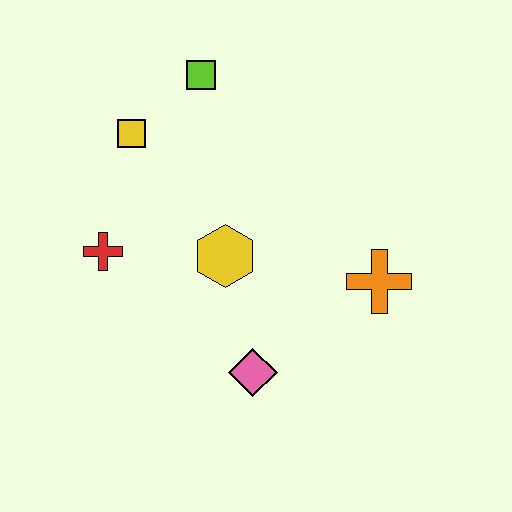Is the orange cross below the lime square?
Yes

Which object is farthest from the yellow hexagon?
The lime square is farthest from the yellow hexagon.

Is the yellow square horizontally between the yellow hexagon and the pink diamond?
No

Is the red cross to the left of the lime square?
Yes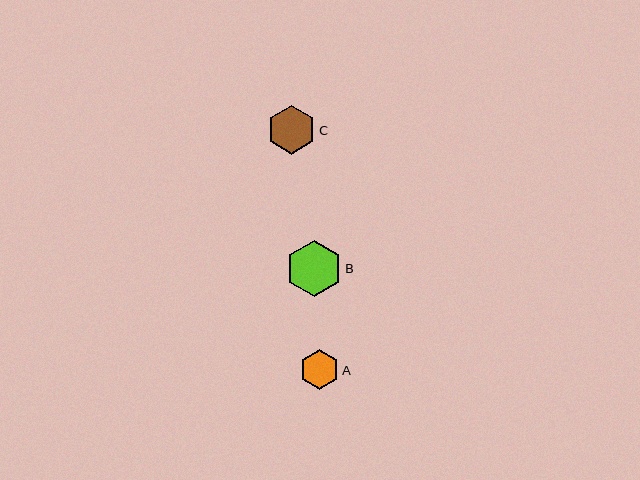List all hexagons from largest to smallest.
From largest to smallest: B, C, A.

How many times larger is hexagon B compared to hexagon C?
Hexagon B is approximately 1.2 times the size of hexagon C.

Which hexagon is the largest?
Hexagon B is the largest with a size of approximately 56 pixels.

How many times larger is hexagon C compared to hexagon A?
Hexagon C is approximately 1.2 times the size of hexagon A.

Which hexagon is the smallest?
Hexagon A is the smallest with a size of approximately 39 pixels.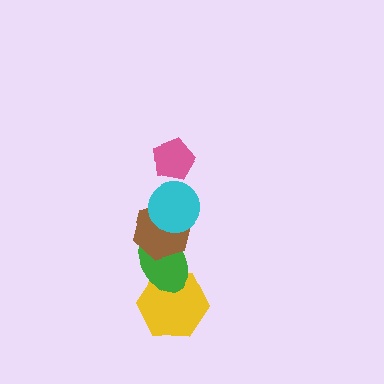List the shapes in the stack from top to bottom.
From top to bottom: the pink pentagon, the cyan circle, the brown hexagon, the green ellipse, the yellow hexagon.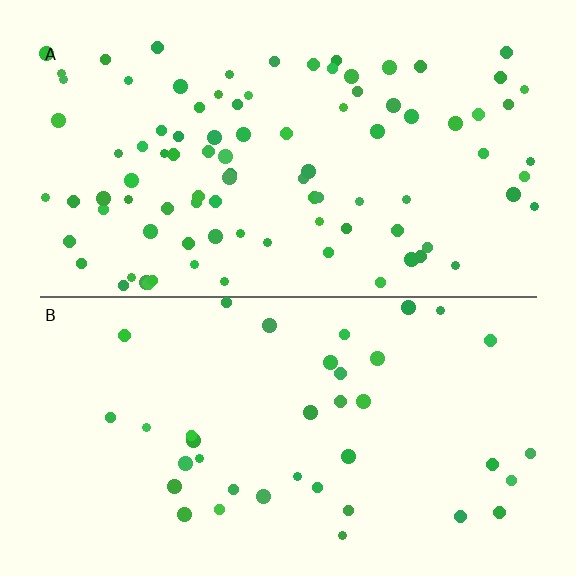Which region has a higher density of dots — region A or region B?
A (the top).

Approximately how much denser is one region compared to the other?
Approximately 2.4× — region A over region B.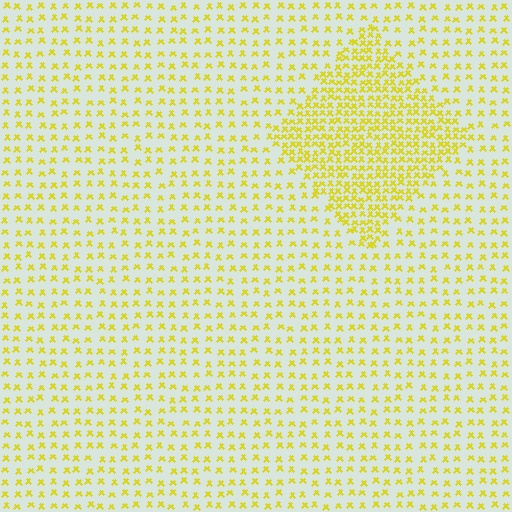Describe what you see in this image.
The image contains small yellow elements arranged at two different densities. A diamond-shaped region is visible where the elements are more densely packed than the surrounding area.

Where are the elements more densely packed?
The elements are more densely packed inside the diamond boundary.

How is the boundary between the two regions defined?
The boundary is defined by a change in element density (approximately 2.3x ratio). All elements are the same color, size, and shape.